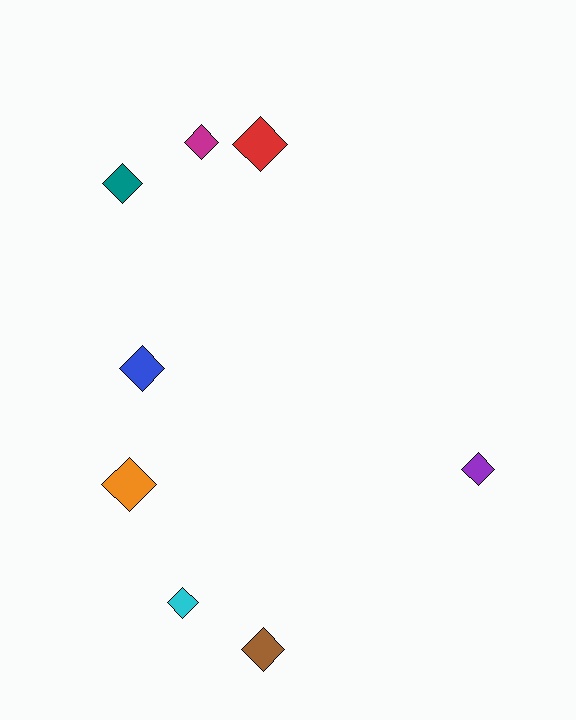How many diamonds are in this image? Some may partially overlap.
There are 8 diamonds.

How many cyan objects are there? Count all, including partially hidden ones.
There is 1 cyan object.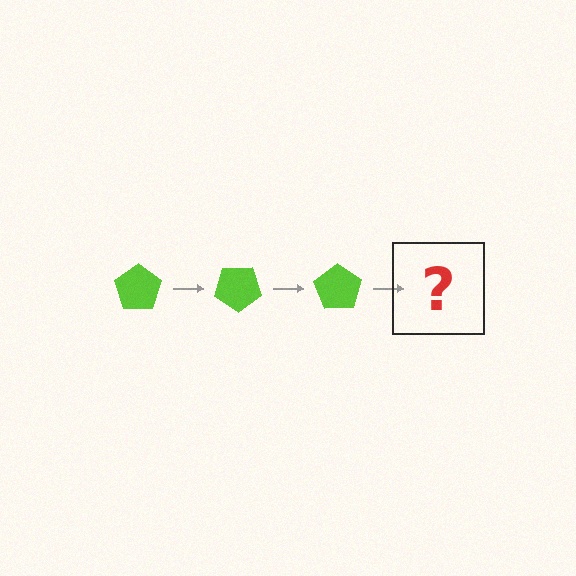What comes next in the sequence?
The next element should be a lime pentagon rotated 105 degrees.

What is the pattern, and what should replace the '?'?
The pattern is that the pentagon rotates 35 degrees each step. The '?' should be a lime pentagon rotated 105 degrees.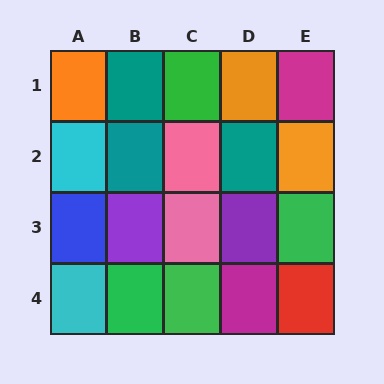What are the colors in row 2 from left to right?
Cyan, teal, pink, teal, orange.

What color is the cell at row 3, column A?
Blue.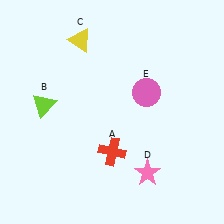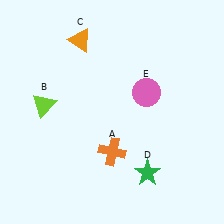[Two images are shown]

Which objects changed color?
A changed from red to orange. C changed from yellow to orange. D changed from pink to green.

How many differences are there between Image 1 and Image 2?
There are 3 differences between the two images.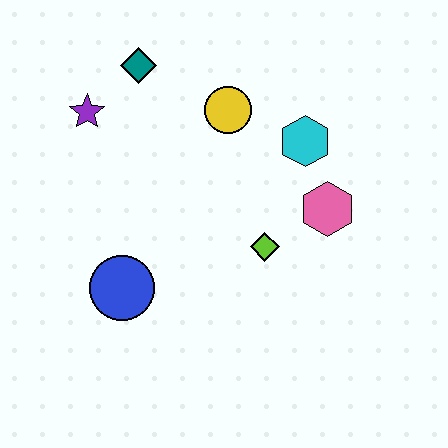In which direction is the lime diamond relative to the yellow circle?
The lime diamond is below the yellow circle.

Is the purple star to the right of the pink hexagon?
No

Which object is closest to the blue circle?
The lime diamond is closest to the blue circle.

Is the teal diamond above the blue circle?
Yes